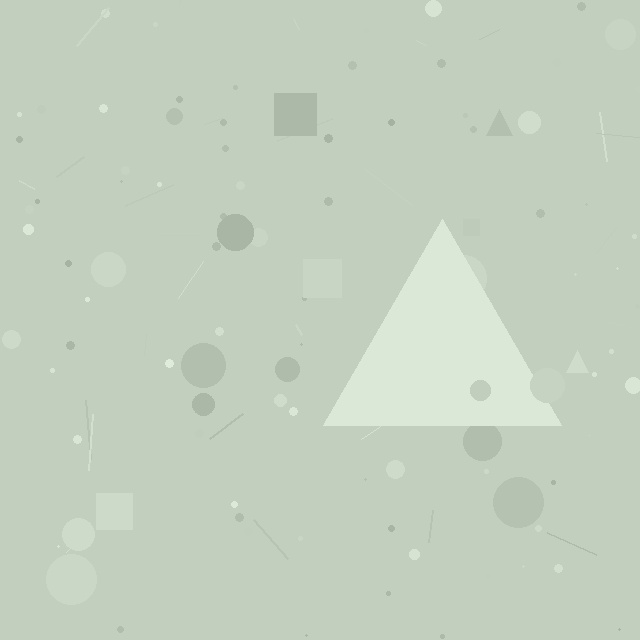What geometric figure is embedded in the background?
A triangle is embedded in the background.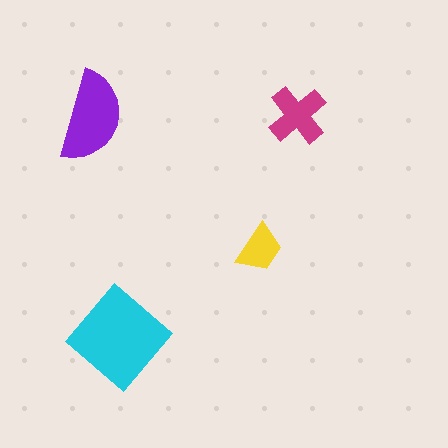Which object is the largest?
The cyan diamond.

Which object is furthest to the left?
The purple semicircle is leftmost.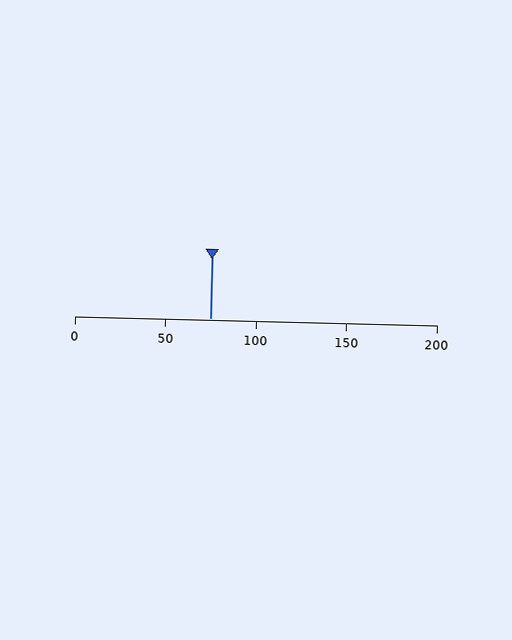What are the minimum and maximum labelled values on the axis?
The axis runs from 0 to 200.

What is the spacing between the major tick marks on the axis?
The major ticks are spaced 50 apart.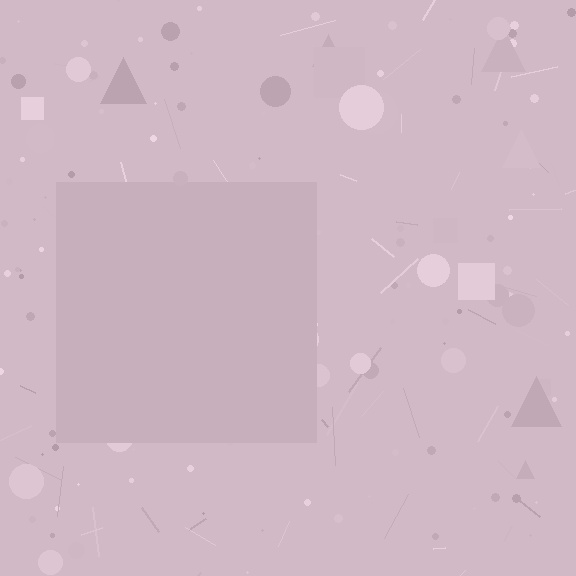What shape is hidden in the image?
A square is hidden in the image.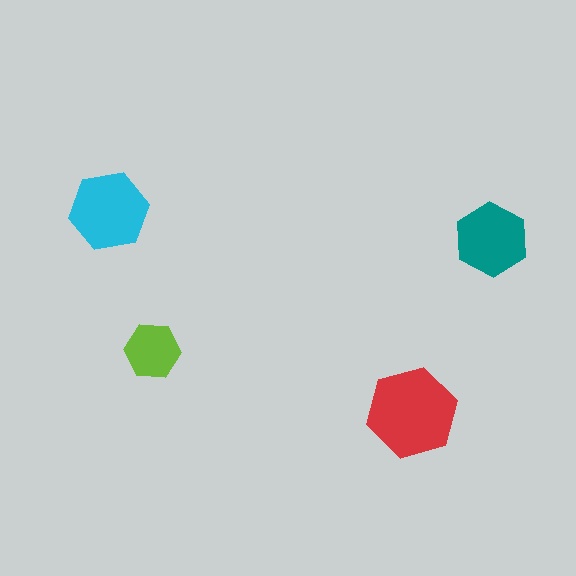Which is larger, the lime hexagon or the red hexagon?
The red one.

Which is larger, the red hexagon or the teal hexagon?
The red one.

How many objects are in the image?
There are 4 objects in the image.